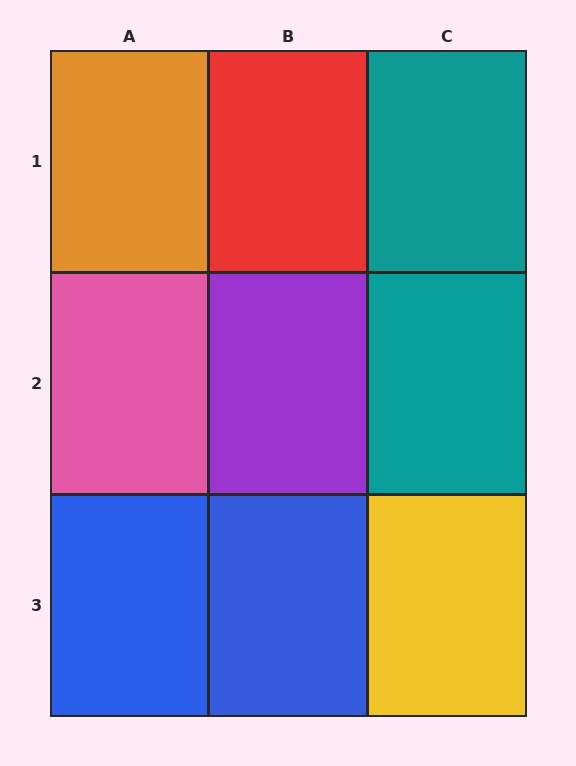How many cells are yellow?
1 cell is yellow.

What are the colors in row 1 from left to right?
Orange, red, teal.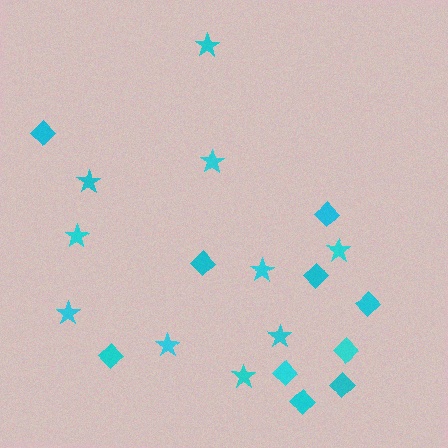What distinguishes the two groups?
There are 2 groups: one group of diamonds (10) and one group of stars (10).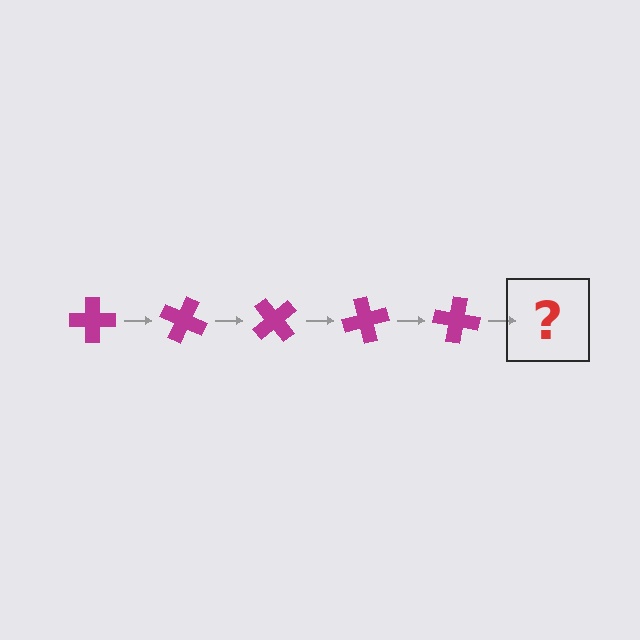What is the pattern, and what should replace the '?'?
The pattern is that the cross rotates 25 degrees each step. The '?' should be a magenta cross rotated 125 degrees.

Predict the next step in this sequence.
The next step is a magenta cross rotated 125 degrees.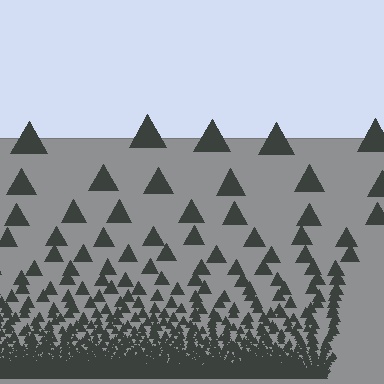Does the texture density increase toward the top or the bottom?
Density increases toward the bottom.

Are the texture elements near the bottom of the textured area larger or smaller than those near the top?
Smaller. The gradient is inverted — elements near the bottom are smaller and denser.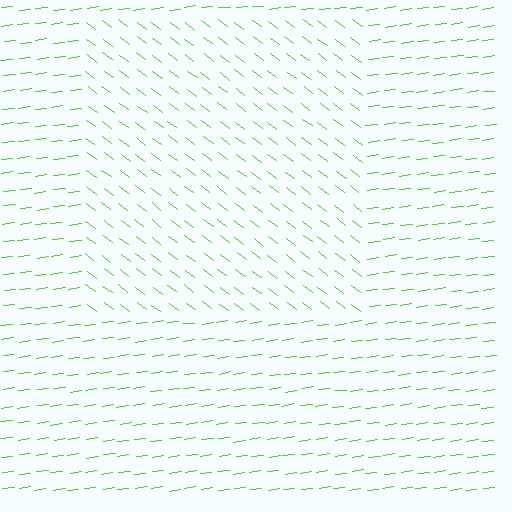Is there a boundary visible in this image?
Yes, there is a texture boundary formed by a change in line orientation.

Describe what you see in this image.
The image is filled with small lime line segments. A rectangle region in the image has lines oriented differently from the surrounding lines, creating a visible texture boundary.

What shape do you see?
I see a rectangle.